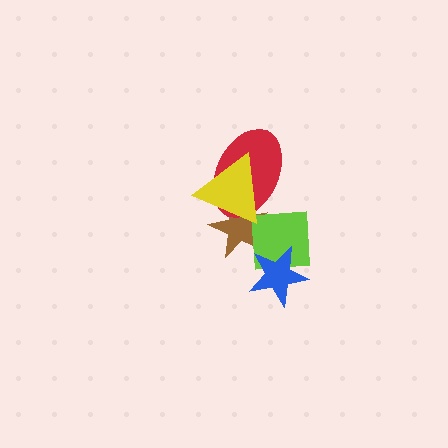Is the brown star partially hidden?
Yes, it is partially covered by another shape.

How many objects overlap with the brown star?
3 objects overlap with the brown star.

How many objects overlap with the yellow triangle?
3 objects overlap with the yellow triangle.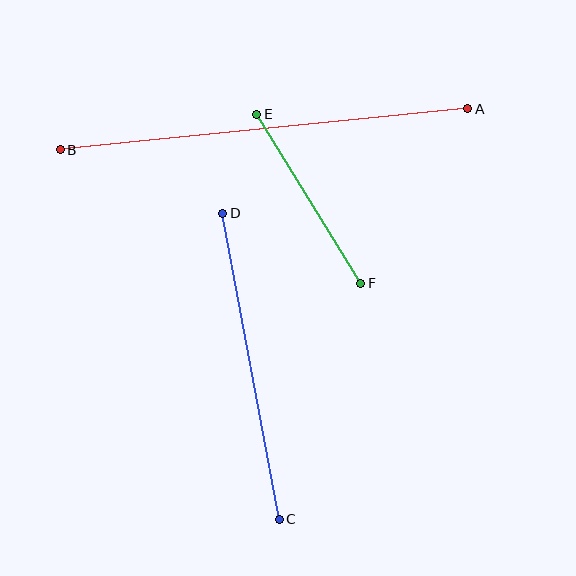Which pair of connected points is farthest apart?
Points A and B are farthest apart.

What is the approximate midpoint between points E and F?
The midpoint is at approximately (309, 199) pixels.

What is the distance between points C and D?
The distance is approximately 311 pixels.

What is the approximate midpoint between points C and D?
The midpoint is at approximately (251, 366) pixels.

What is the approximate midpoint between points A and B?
The midpoint is at approximately (264, 129) pixels.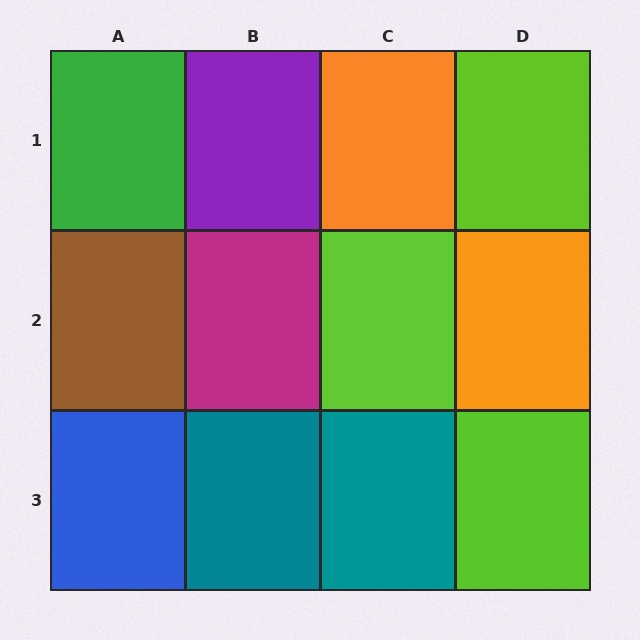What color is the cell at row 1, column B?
Purple.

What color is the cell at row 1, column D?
Lime.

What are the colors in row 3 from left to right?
Blue, teal, teal, lime.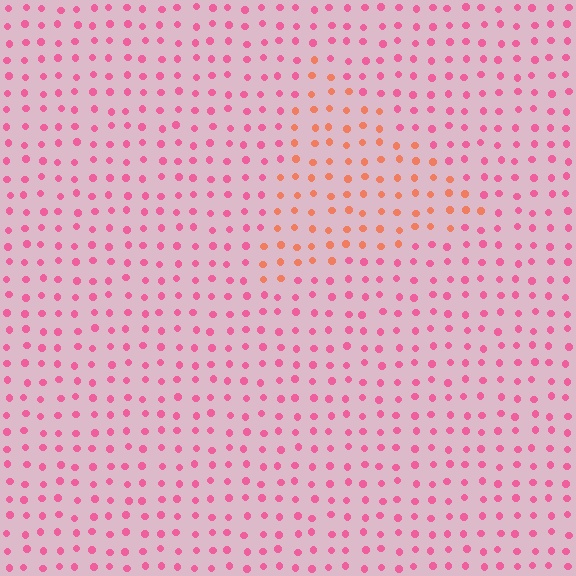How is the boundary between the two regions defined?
The boundary is defined purely by a slight shift in hue (about 38 degrees). Spacing, size, and orientation are identical on both sides.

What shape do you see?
I see a triangle.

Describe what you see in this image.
The image is filled with small pink elements in a uniform arrangement. A triangle-shaped region is visible where the elements are tinted to a slightly different hue, forming a subtle color boundary.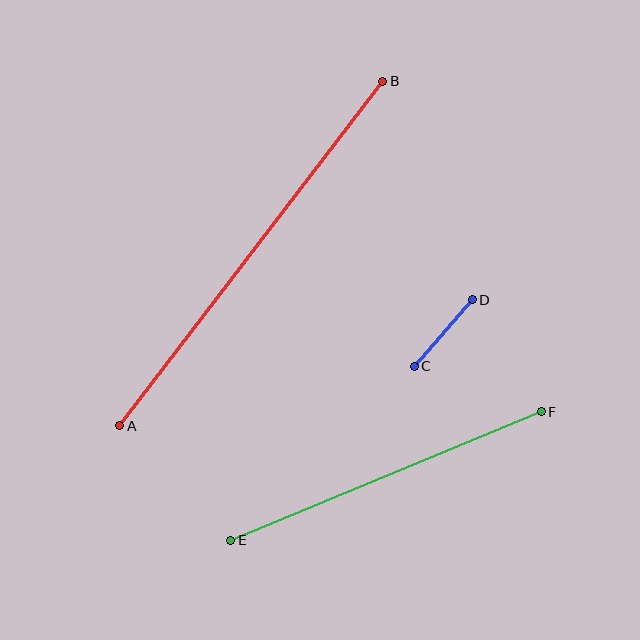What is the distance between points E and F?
The distance is approximately 336 pixels.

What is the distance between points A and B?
The distance is approximately 433 pixels.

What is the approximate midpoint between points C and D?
The midpoint is at approximately (443, 333) pixels.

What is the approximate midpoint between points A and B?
The midpoint is at approximately (251, 253) pixels.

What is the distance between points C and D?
The distance is approximately 88 pixels.